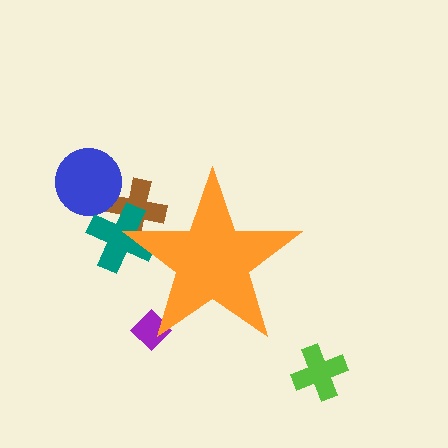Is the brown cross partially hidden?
Yes, the brown cross is partially hidden behind the orange star.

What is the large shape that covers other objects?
An orange star.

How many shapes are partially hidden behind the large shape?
3 shapes are partially hidden.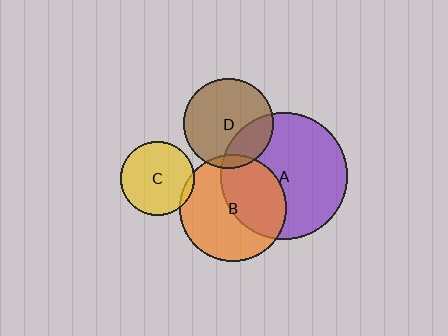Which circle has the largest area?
Circle A (purple).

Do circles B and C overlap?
Yes.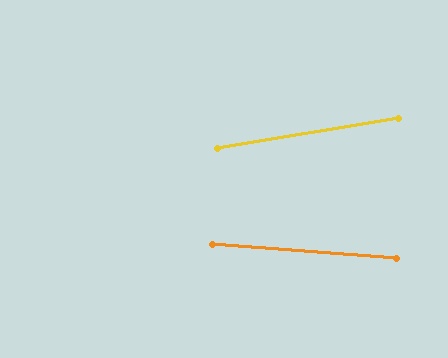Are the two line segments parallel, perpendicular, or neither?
Neither parallel nor perpendicular — they differ by about 14°.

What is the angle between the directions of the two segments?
Approximately 14 degrees.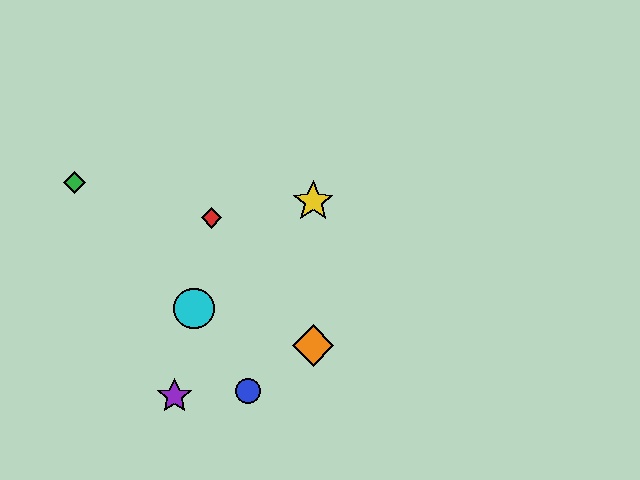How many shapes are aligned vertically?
2 shapes (the yellow star, the orange diamond) are aligned vertically.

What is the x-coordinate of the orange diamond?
The orange diamond is at x≈313.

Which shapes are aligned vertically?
The yellow star, the orange diamond are aligned vertically.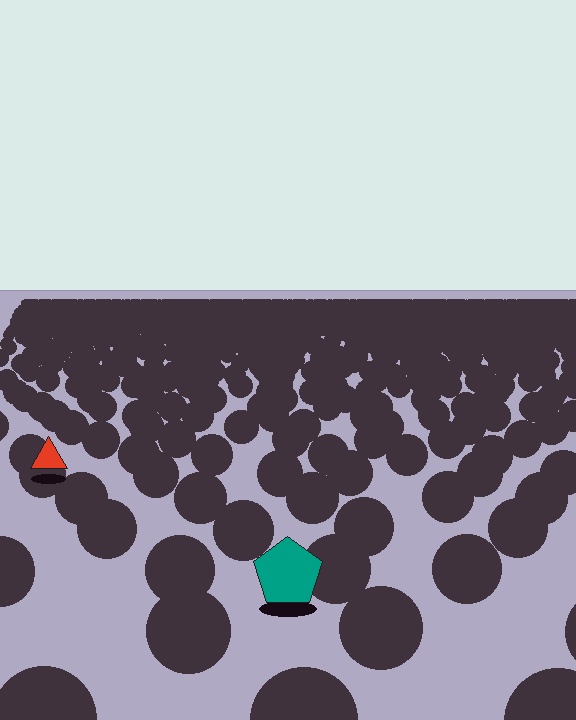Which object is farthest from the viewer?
The red triangle is farthest from the viewer. It appears smaller and the ground texture around it is denser.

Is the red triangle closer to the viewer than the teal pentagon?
No. The teal pentagon is closer — you can tell from the texture gradient: the ground texture is coarser near it.